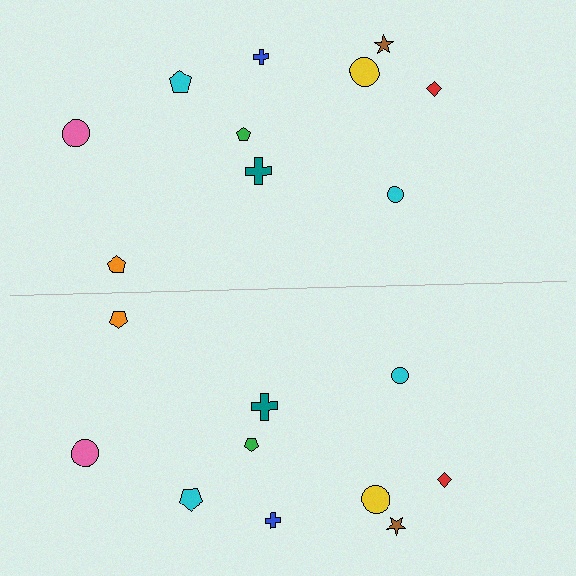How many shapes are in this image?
There are 20 shapes in this image.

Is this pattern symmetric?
Yes, this pattern has bilateral (reflection) symmetry.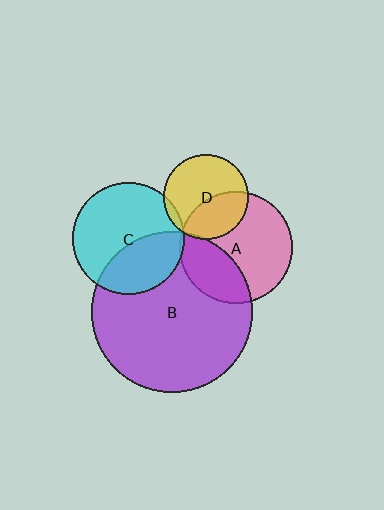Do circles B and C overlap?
Yes.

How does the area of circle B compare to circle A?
Approximately 2.0 times.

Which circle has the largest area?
Circle B (purple).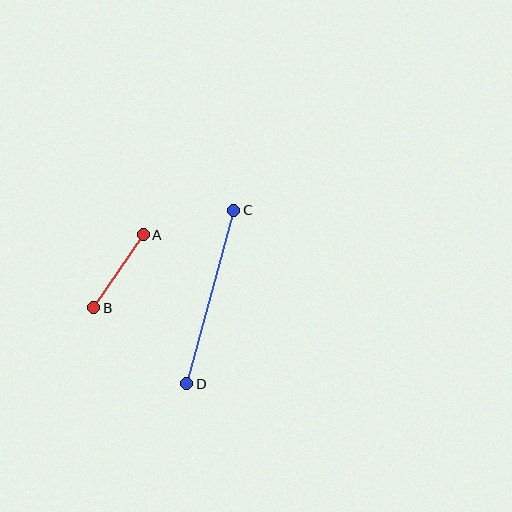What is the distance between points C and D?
The distance is approximately 180 pixels.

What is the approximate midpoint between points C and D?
The midpoint is at approximately (210, 297) pixels.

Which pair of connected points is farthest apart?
Points C and D are farthest apart.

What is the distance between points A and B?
The distance is approximately 88 pixels.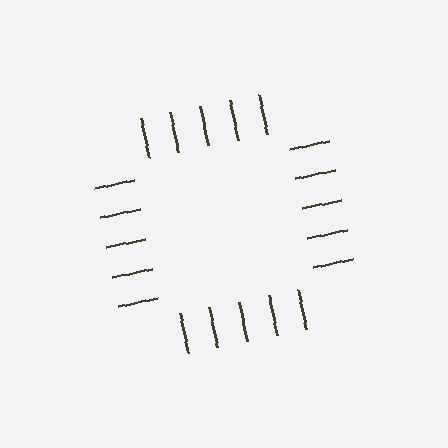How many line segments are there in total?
20 — 5 along each of the 4 edges.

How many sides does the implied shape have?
4 sides — the line-ends trace a square.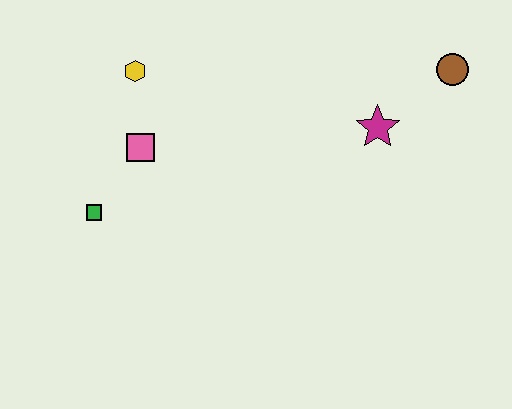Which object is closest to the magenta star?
The brown circle is closest to the magenta star.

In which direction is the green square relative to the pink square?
The green square is below the pink square.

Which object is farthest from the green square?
The brown circle is farthest from the green square.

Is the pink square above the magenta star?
No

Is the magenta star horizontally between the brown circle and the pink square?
Yes